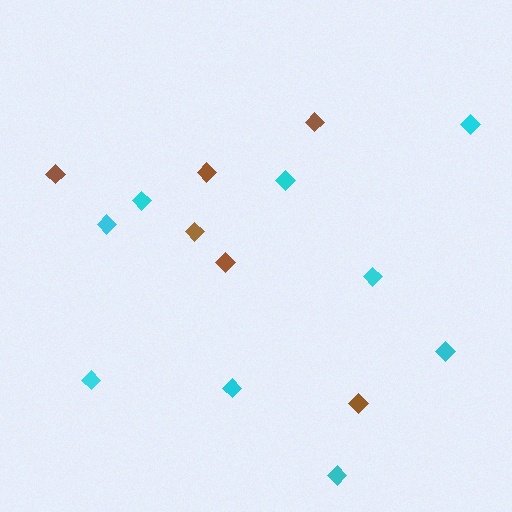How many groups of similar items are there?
There are 2 groups: one group of brown diamonds (6) and one group of cyan diamonds (9).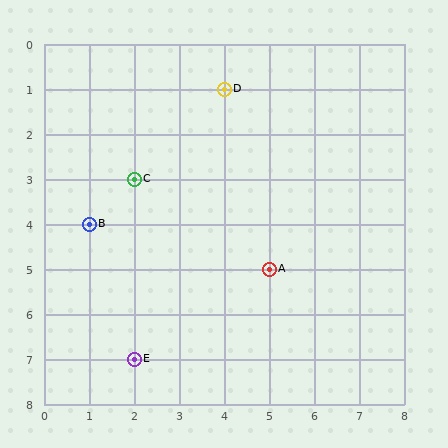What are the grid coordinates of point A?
Point A is at grid coordinates (5, 5).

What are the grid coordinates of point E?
Point E is at grid coordinates (2, 7).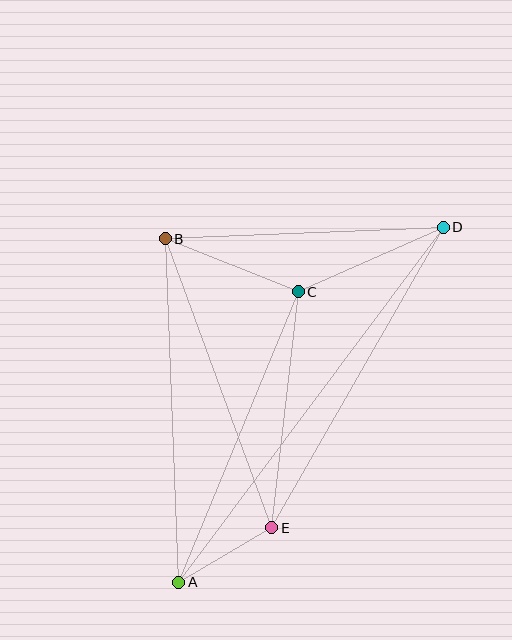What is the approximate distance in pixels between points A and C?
The distance between A and C is approximately 314 pixels.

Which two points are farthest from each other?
Points A and D are farthest from each other.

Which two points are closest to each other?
Points A and E are closest to each other.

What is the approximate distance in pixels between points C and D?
The distance between C and D is approximately 159 pixels.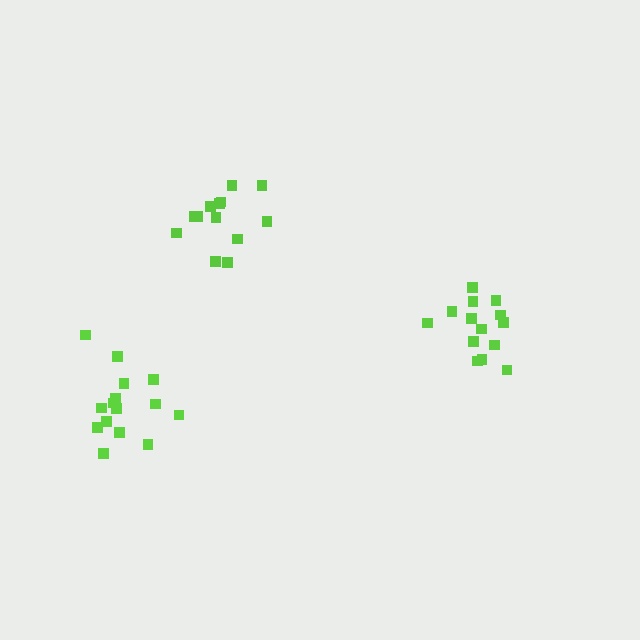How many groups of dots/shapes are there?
There are 3 groups.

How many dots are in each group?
Group 1: 14 dots, Group 2: 13 dots, Group 3: 15 dots (42 total).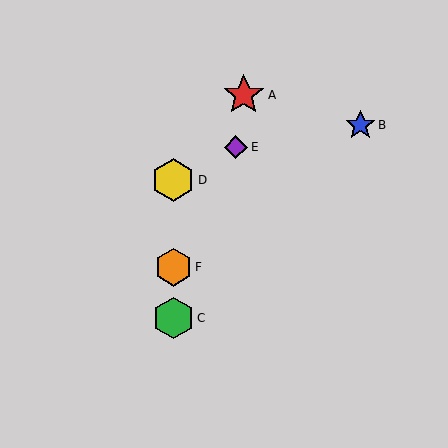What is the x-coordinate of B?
Object B is at x≈360.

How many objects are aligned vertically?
3 objects (C, D, F) are aligned vertically.